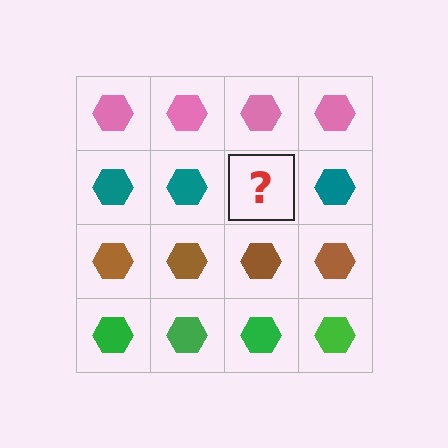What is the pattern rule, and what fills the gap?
The rule is that each row has a consistent color. The gap should be filled with a teal hexagon.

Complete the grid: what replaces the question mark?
The question mark should be replaced with a teal hexagon.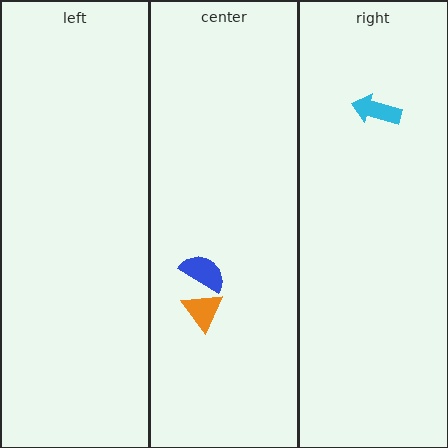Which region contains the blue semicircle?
The center region.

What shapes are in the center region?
The orange triangle, the blue semicircle.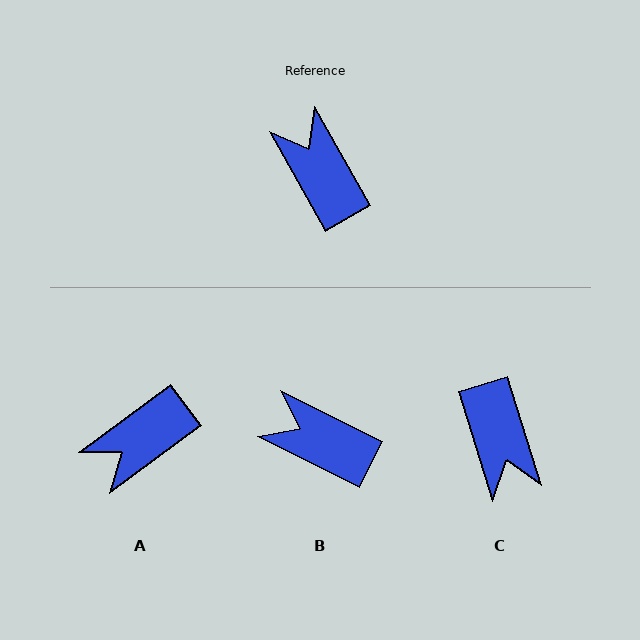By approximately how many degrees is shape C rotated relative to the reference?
Approximately 168 degrees counter-clockwise.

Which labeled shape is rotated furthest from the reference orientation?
C, about 168 degrees away.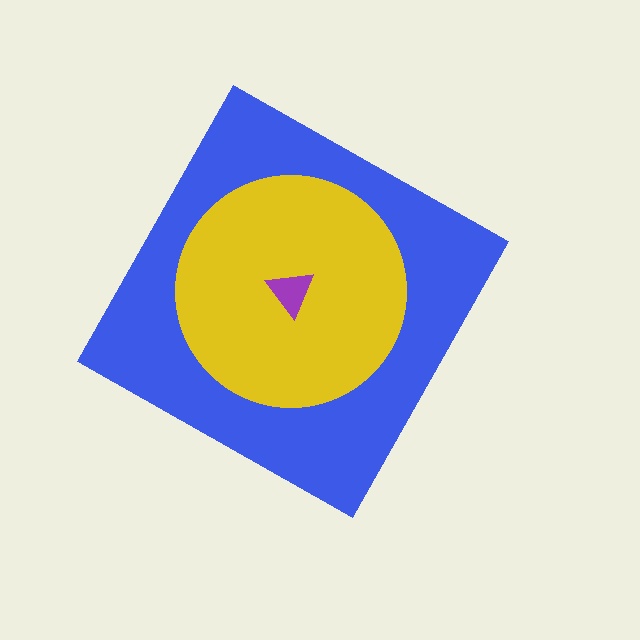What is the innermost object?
The purple triangle.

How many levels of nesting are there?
3.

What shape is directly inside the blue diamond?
The yellow circle.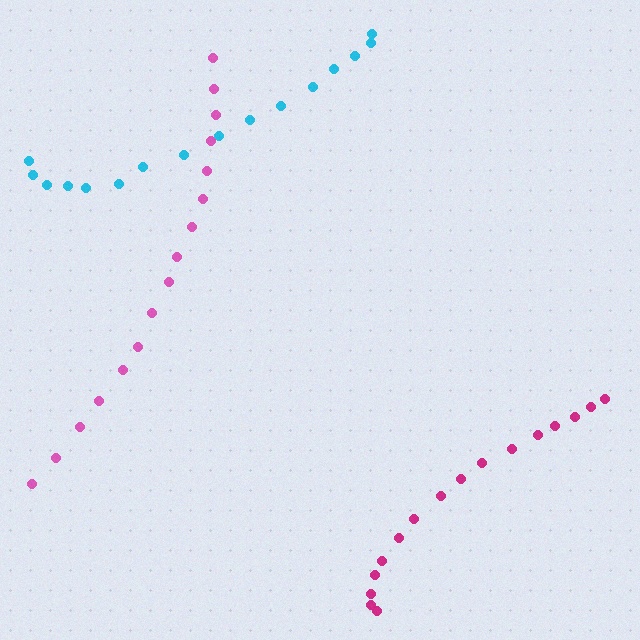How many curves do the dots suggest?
There are 3 distinct paths.